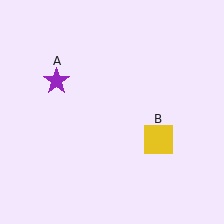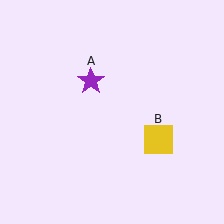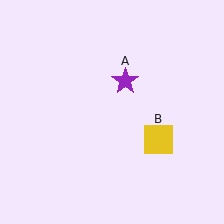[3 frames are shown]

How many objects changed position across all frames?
1 object changed position: purple star (object A).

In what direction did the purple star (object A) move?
The purple star (object A) moved right.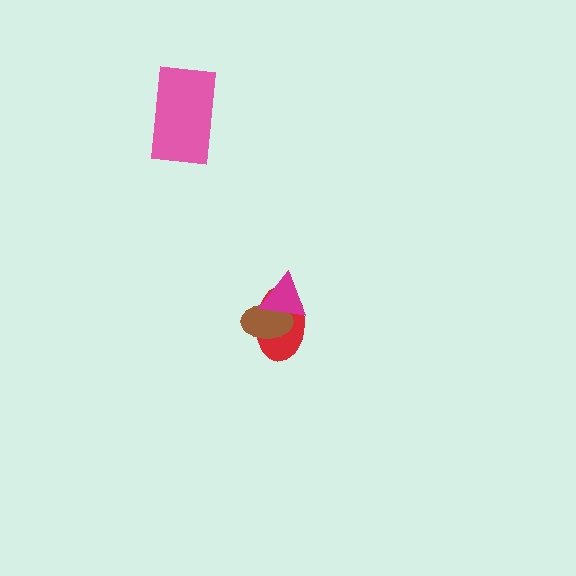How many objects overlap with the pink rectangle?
0 objects overlap with the pink rectangle.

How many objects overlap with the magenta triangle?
2 objects overlap with the magenta triangle.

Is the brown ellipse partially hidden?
Yes, it is partially covered by another shape.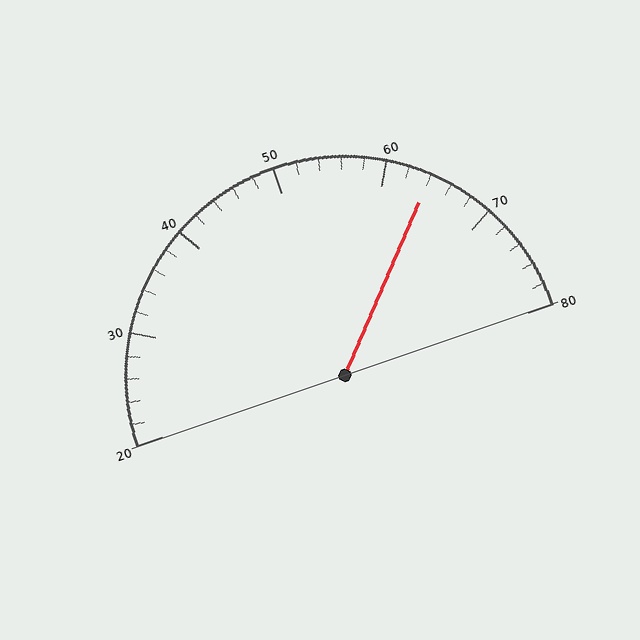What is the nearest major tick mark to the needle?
The nearest major tick mark is 60.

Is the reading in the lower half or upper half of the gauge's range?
The reading is in the upper half of the range (20 to 80).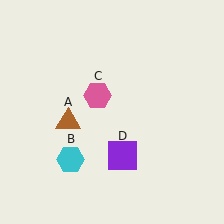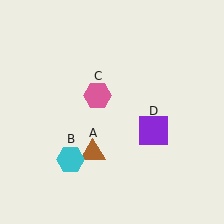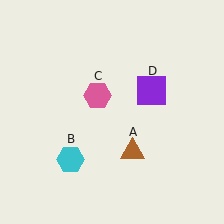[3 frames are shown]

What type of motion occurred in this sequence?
The brown triangle (object A), purple square (object D) rotated counterclockwise around the center of the scene.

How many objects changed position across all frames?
2 objects changed position: brown triangle (object A), purple square (object D).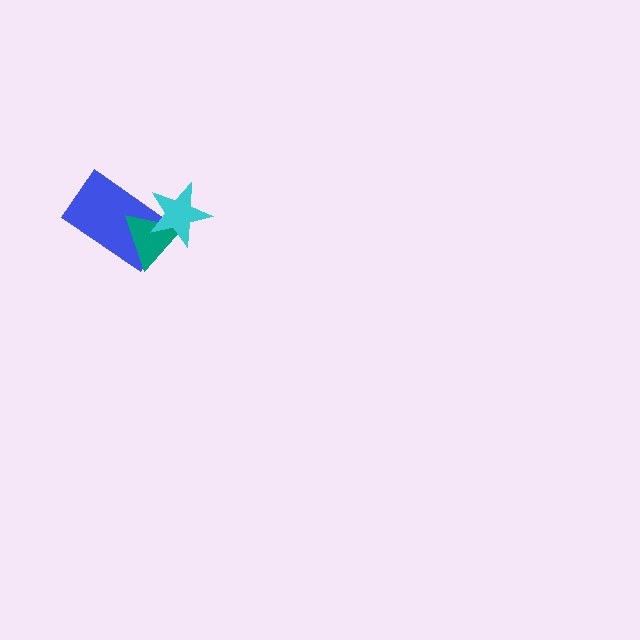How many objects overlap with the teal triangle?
2 objects overlap with the teal triangle.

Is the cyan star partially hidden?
No, no other shape covers it.